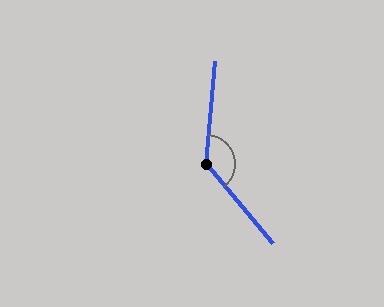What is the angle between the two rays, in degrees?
Approximately 135 degrees.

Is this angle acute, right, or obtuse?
It is obtuse.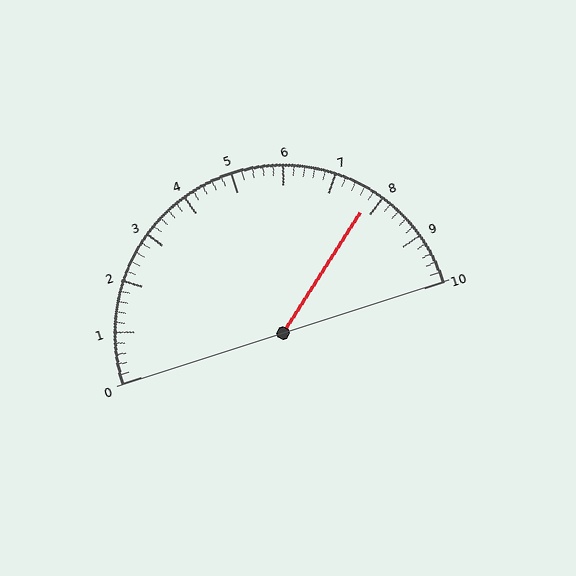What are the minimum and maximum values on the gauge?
The gauge ranges from 0 to 10.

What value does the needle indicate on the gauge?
The needle indicates approximately 7.8.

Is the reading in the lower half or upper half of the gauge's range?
The reading is in the upper half of the range (0 to 10).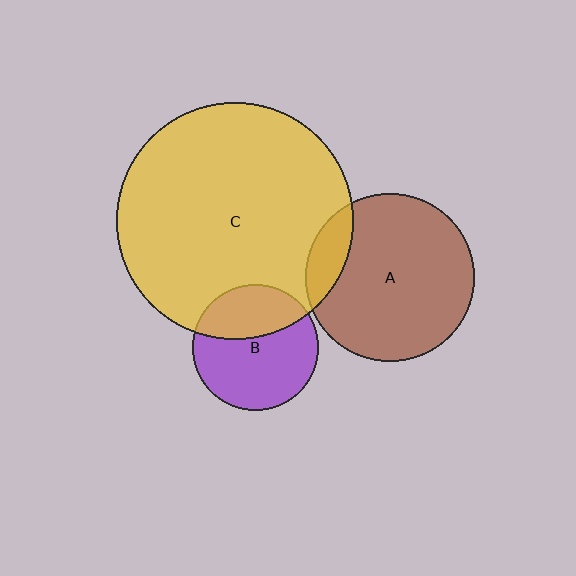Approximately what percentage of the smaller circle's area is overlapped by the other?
Approximately 35%.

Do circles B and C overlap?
Yes.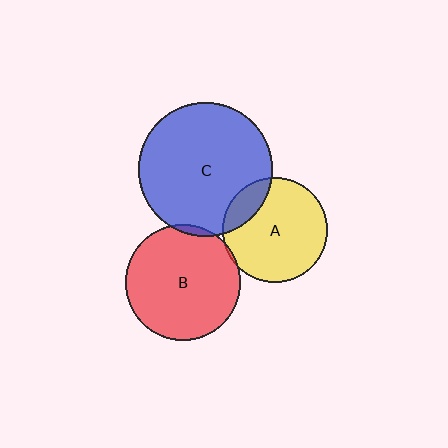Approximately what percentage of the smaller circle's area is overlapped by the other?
Approximately 5%.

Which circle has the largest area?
Circle C (blue).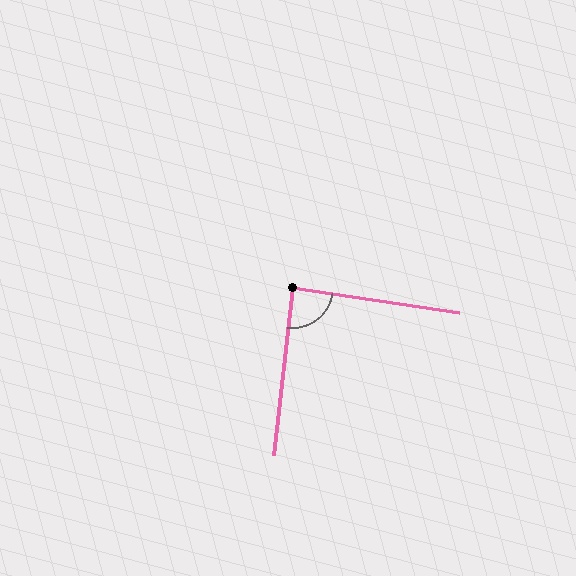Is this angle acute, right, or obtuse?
It is approximately a right angle.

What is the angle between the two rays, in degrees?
Approximately 88 degrees.